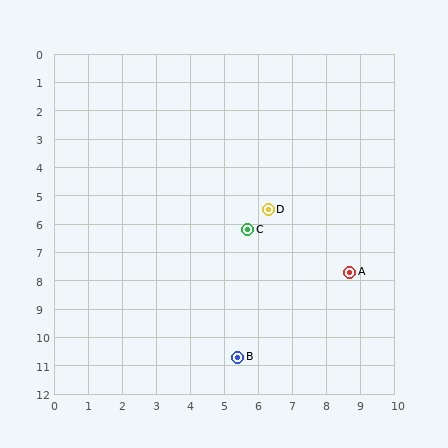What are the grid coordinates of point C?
Point C is at approximately (5.7, 6.2).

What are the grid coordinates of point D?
Point D is at approximately (6.3, 5.5).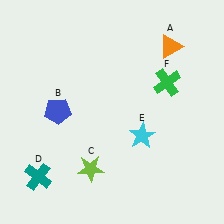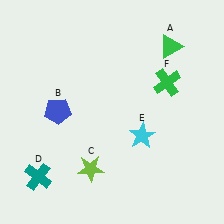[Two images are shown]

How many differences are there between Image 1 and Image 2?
There is 1 difference between the two images.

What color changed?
The triangle (A) changed from orange in Image 1 to green in Image 2.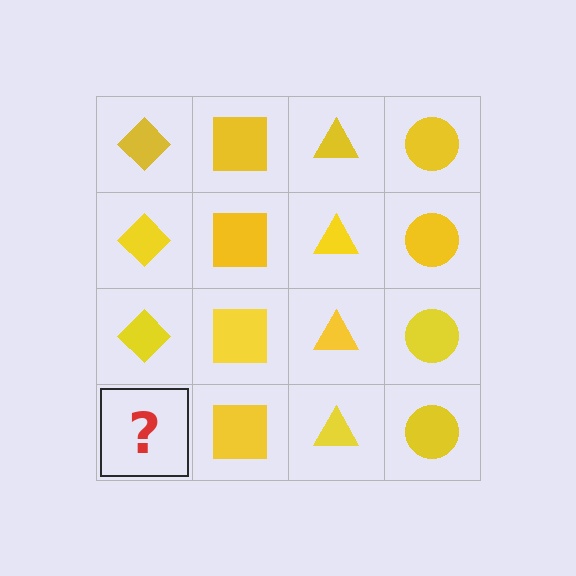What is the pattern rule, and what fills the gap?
The rule is that each column has a consistent shape. The gap should be filled with a yellow diamond.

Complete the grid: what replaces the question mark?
The question mark should be replaced with a yellow diamond.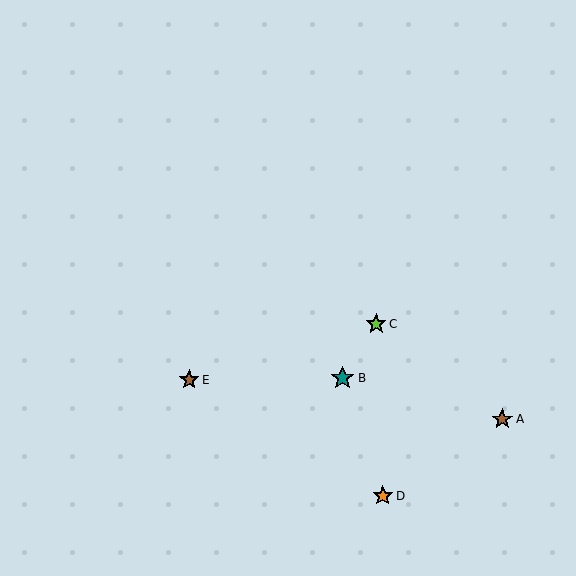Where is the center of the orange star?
The center of the orange star is at (383, 496).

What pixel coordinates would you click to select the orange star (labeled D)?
Click at (383, 496) to select the orange star D.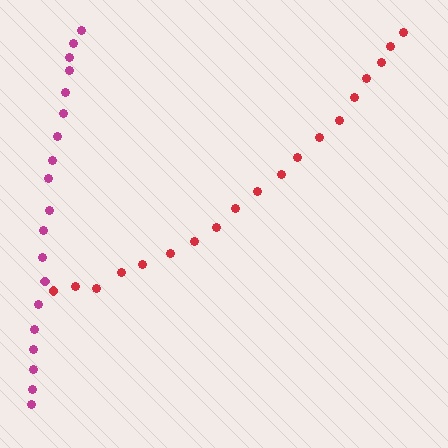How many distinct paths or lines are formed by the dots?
There are 2 distinct paths.